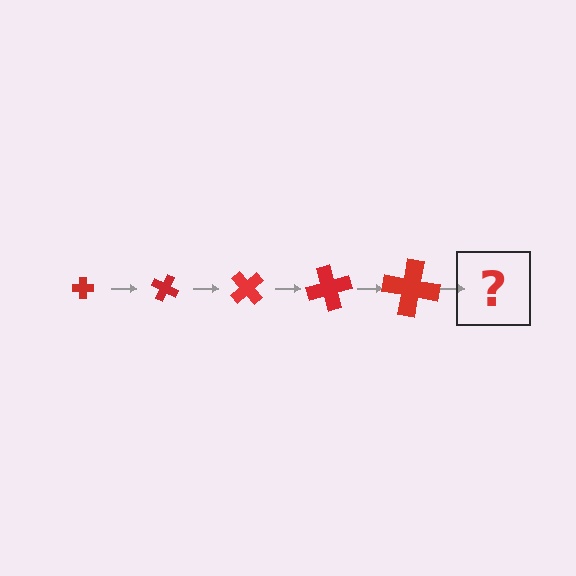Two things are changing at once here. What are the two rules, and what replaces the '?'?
The two rules are that the cross grows larger each step and it rotates 25 degrees each step. The '?' should be a cross, larger than the previous one and rotated 125 degrees from the start.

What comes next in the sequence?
The next element should be a cross, larger than the previous one and rotated 125 degrees from the start.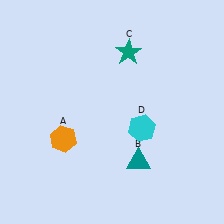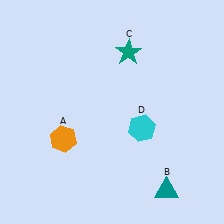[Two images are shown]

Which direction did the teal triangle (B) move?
The teal triangle (B) moved right.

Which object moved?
The teal triangle (B) moved right.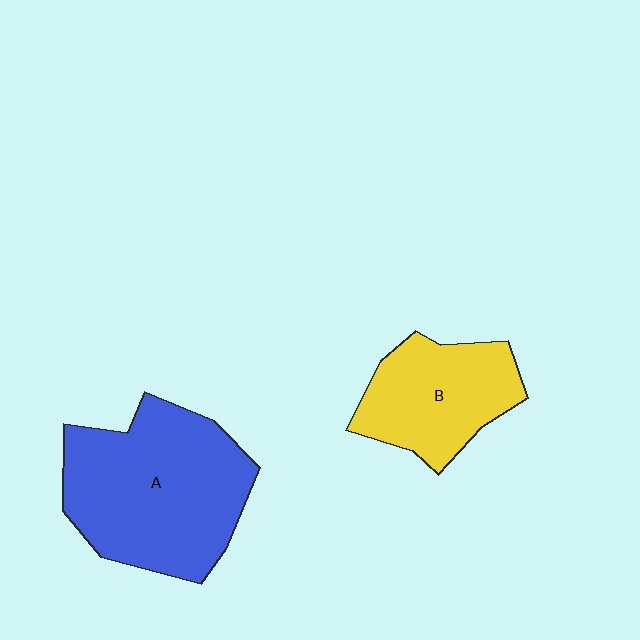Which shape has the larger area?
Shape A (blue).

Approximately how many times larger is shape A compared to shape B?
Approximately 1.7 times.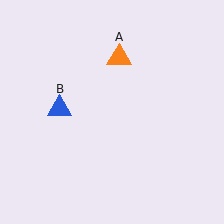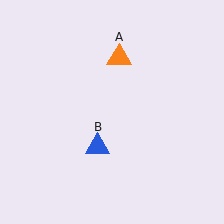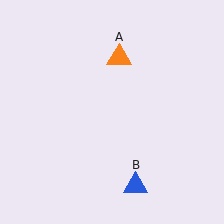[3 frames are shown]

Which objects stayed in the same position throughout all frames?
Orange triangle (object A) remained stationary.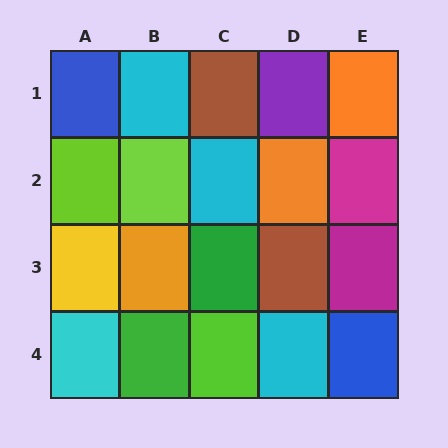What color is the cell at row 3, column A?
Yellow.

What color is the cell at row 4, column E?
Blue.